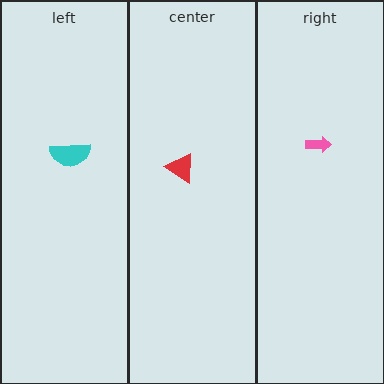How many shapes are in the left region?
1.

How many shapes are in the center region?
1.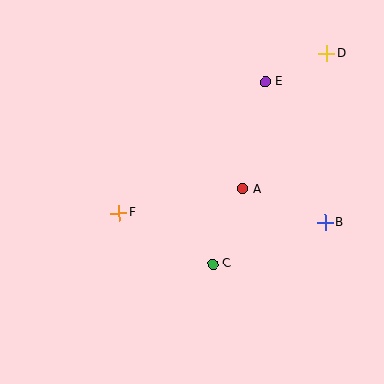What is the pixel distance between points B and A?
The distance between B and A is 89 pixels.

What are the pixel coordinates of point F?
Point F is at (119, 213).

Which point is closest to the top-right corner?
Point D is closest to the top-right corner.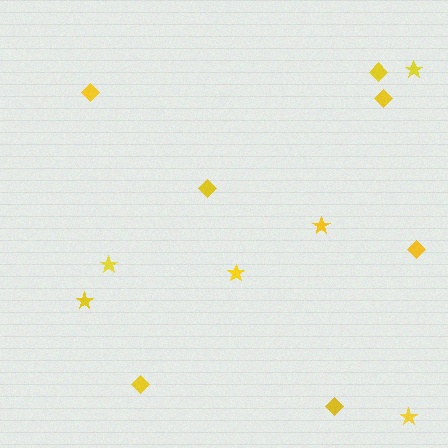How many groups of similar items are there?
There are 2 groups: one group of diamonds (7) and one group of stars (6).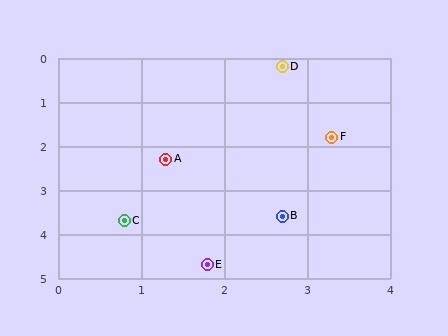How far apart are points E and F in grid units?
Points E and F are about 3.3 grid units apart.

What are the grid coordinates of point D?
Point D is at approximately (2.7, 0.2).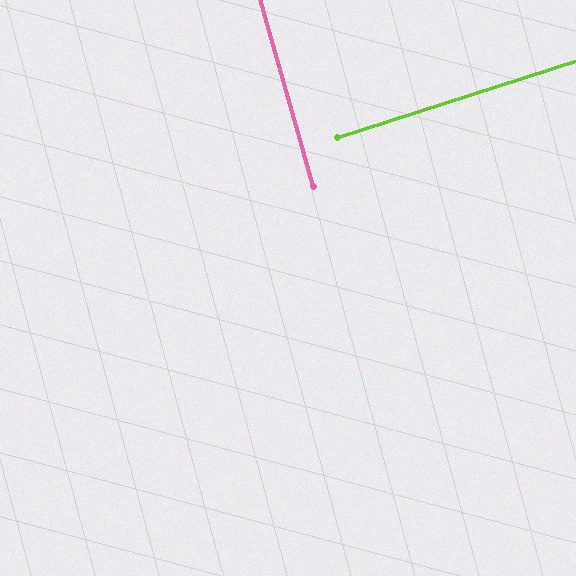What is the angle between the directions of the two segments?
Approximately 88 degrees.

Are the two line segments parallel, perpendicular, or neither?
Perpendicular — they meet at approximately 88°.